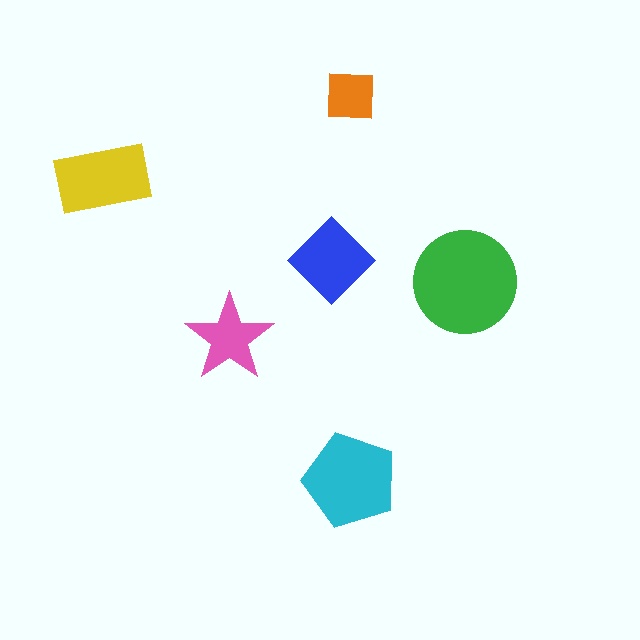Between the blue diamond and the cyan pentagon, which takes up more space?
The cyan pentagon.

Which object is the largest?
The green circle.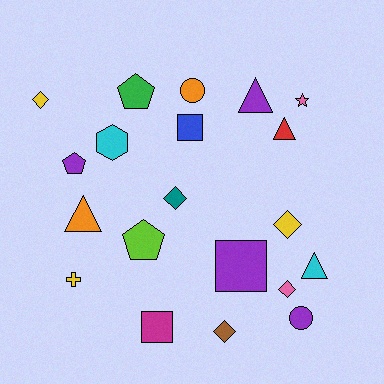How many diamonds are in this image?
There are 5 diamonds.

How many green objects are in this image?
There is 1 green object.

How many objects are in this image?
There are 20 objects.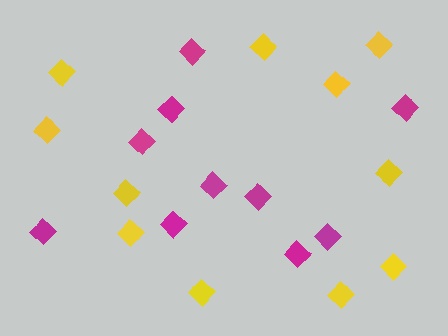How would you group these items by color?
There are 2 groups: one group of yellow diamonds (11) and one group of magenta diamonds (10).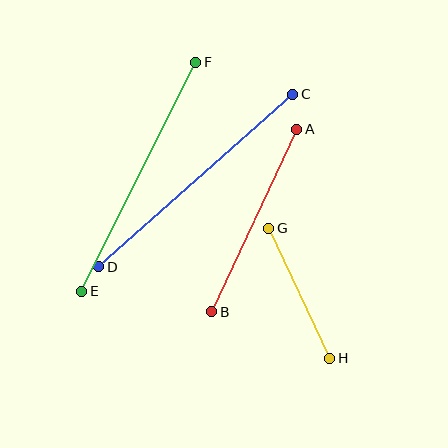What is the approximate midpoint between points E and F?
The midpoint is at approximately (139, 177) pixels.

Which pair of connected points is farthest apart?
Points C and D are farthest apart.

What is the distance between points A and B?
The distance is approximately 201 pixels.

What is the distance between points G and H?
The distance is approximately 144 pixels.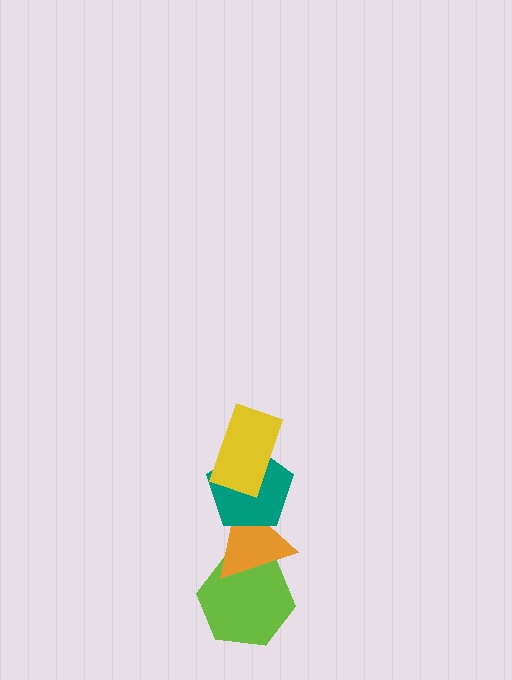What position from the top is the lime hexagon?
The lime hexagon is 4th from the top.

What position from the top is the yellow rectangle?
The yellow rectangle is 1st from the top.